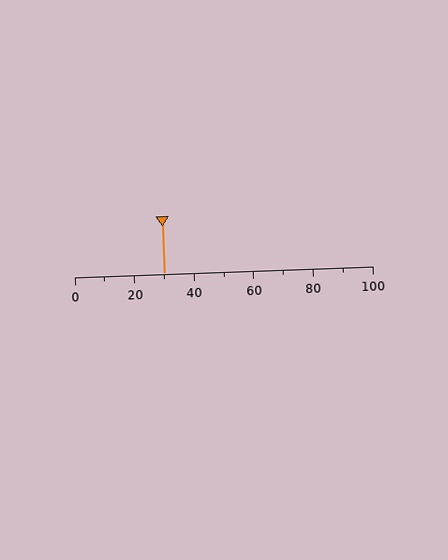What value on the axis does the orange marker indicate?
The marker indicates approximately 30.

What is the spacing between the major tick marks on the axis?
The major ticks are spaced 20 apart.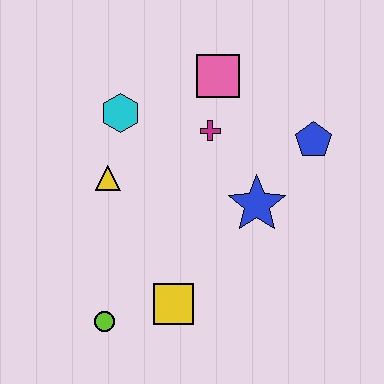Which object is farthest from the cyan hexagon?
The lime circle is farthest from the cyan hexagon.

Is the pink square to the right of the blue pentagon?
No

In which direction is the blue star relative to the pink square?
The blue star is below the pink square.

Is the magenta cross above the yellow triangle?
Yes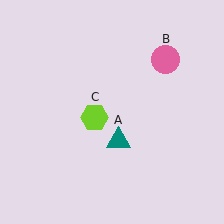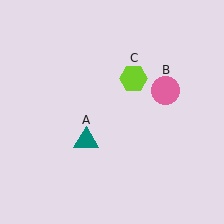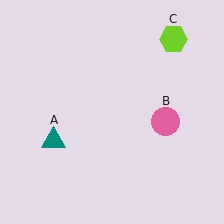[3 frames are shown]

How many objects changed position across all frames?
3 objects changed position: teal triangle (object A), pink circle (object B), lime hexagon (object C).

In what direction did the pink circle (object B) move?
The pink circle (object B) moved down.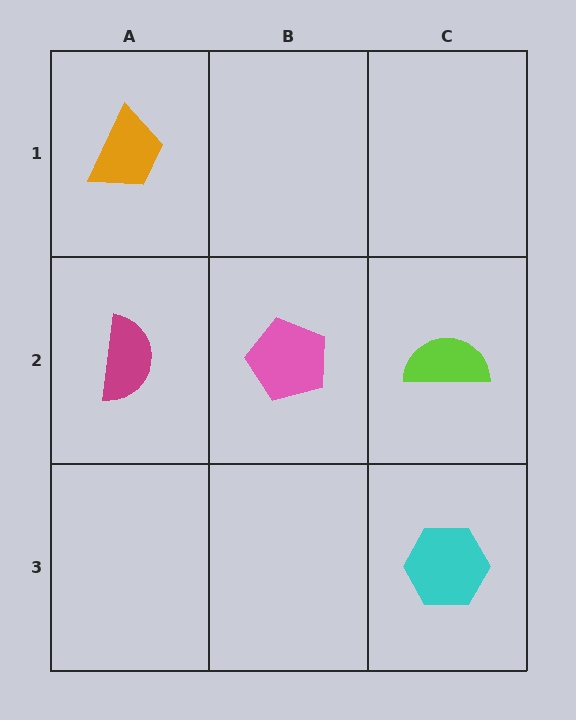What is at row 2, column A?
A magenta semicircle.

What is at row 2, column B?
A pink pentagon.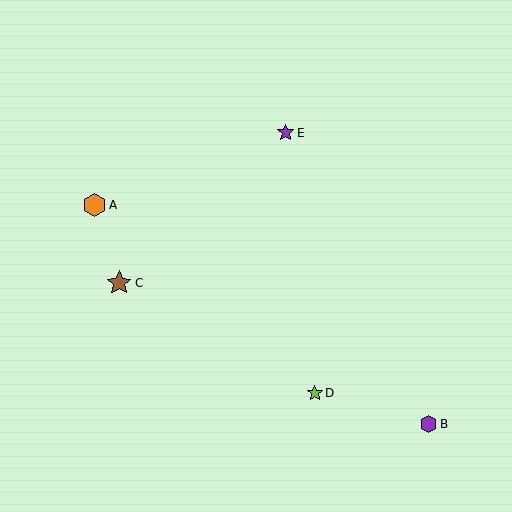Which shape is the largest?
The brown star (labeled C) is the largest.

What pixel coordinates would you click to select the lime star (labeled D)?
Click at (315, 393) to select the lime star D.